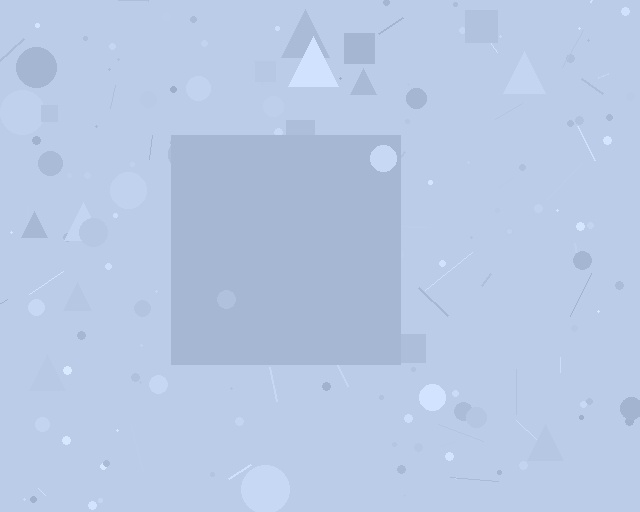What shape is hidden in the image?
A square is hidden in the image.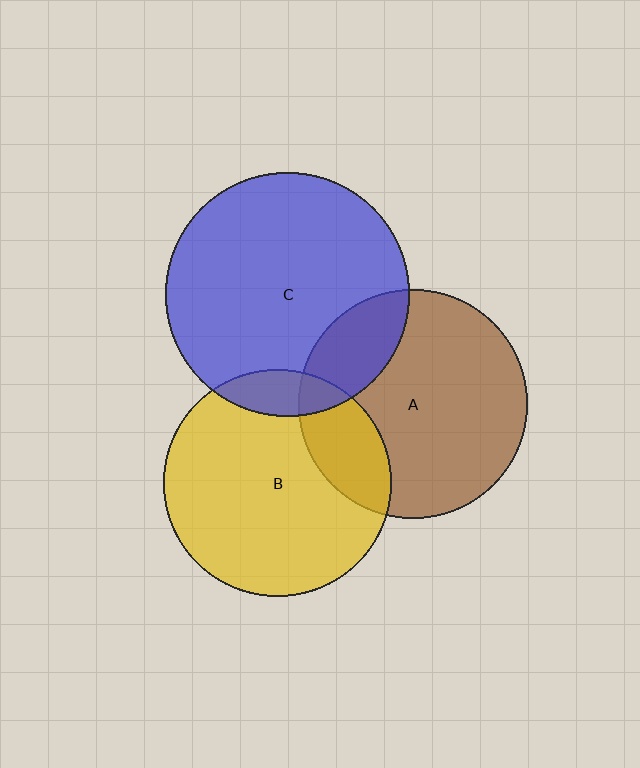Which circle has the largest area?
Circle C (blue).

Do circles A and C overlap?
Yes.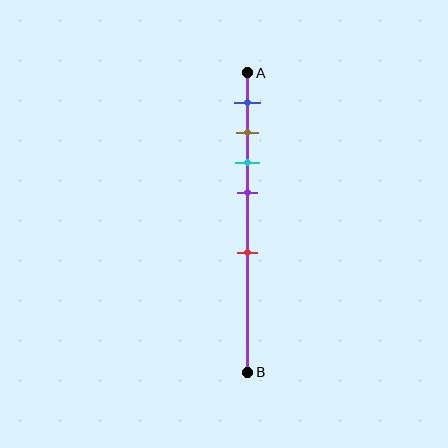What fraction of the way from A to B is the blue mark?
The blue mark is approximately 10% (0.1) of the way from A to B.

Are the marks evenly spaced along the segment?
No, the marks are not evenly spaced.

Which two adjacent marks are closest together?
The brown and cyan marks are the closest adjacent pair.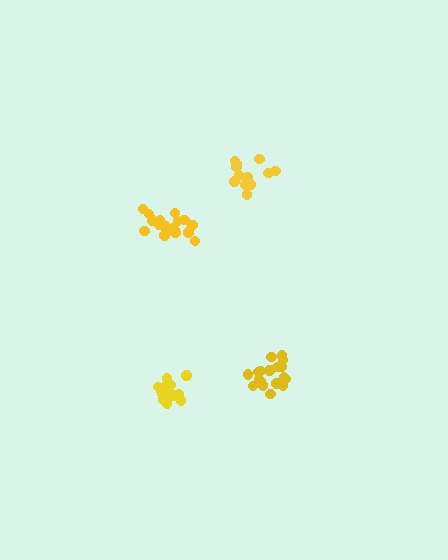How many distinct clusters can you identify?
There are 4 distinct clusters.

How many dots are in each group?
Group 1: 19 dots, Group 2: 14 dots, Group 3: 20 dots, Group 4: 15 dots (68 total).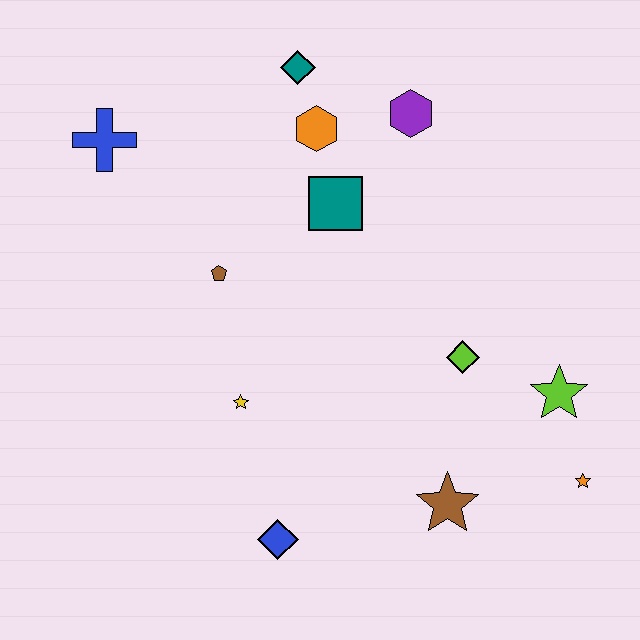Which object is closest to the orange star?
The lime star is closest to the orange star.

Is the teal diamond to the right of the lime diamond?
No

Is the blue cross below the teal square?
No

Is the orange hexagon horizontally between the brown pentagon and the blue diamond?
No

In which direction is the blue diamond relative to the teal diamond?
The blue diamond is below the teal diamond.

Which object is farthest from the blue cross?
The orange star is farthest from the blue cross.